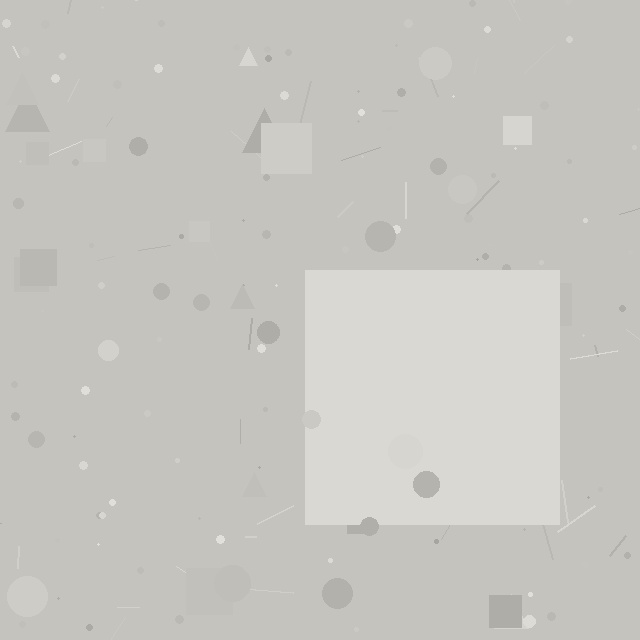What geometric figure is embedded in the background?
A square is embedded in the background.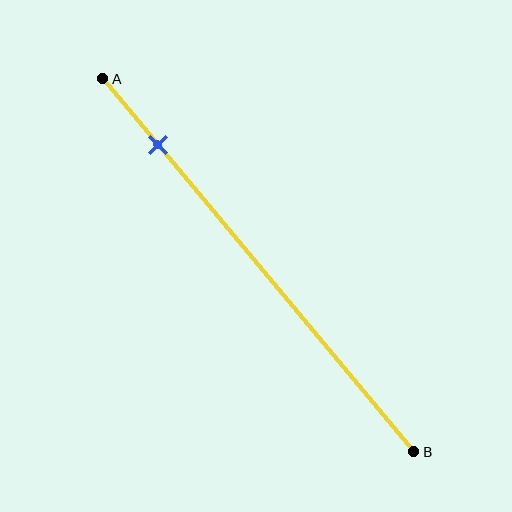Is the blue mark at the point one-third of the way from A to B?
No, the mark is at about 20% from A, not at the 33% one-third point.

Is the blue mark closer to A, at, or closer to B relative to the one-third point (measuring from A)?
The blue mark is closer to point A than the one-third point of segment AB.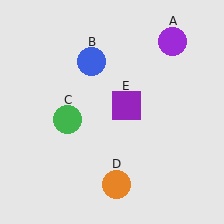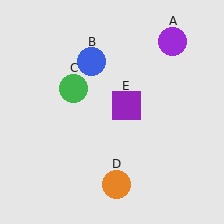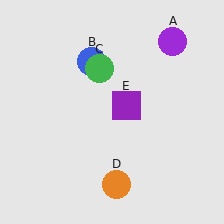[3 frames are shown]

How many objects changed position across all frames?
1 object changed position: green circle (object C).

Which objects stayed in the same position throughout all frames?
Purple circle (object A) and blue circle (object B) and orange circle (object D) and purple square (object E) remained stationary.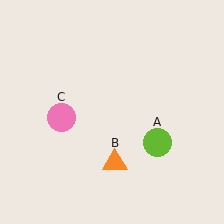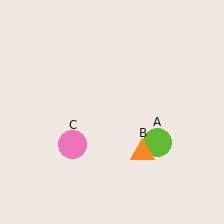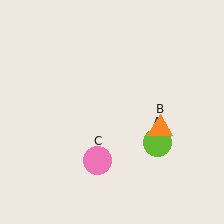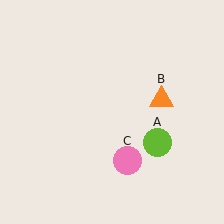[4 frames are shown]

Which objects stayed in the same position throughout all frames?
Lime circle (object A) remained stationary.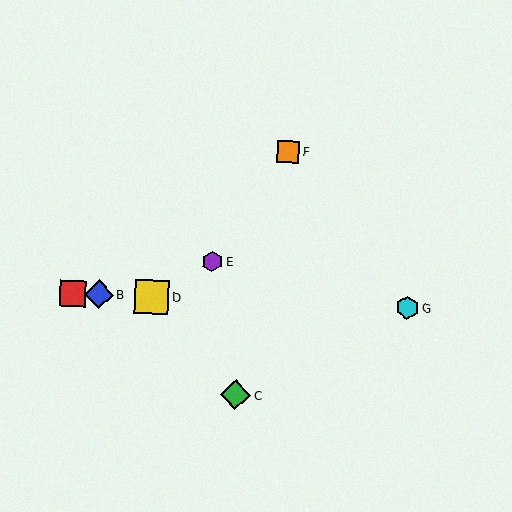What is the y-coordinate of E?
Object E is at y≈261.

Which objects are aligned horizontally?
Objects A, B, D, G are aligned horizontally.